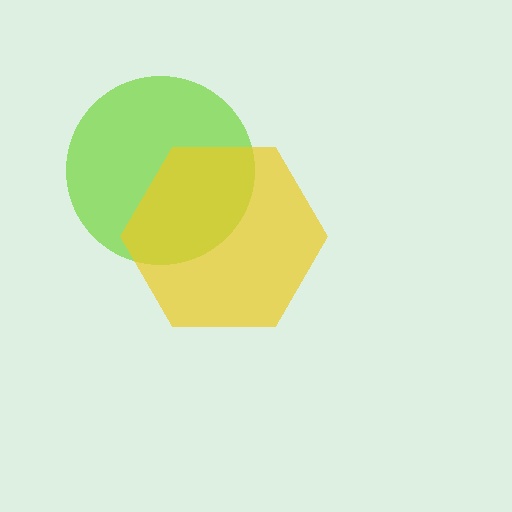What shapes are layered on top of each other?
The layered shapes are: a lime circle, a yellow hexagon.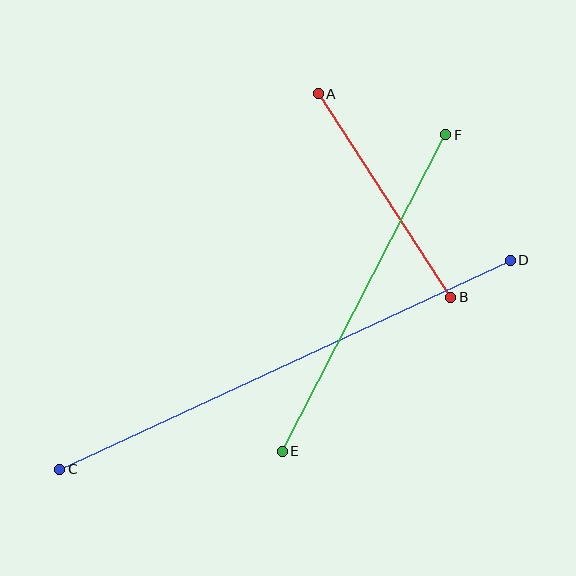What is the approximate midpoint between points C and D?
The midpoint is at approximately (285, 365) pixels.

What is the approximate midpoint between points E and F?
The midpoint is at approximately (364, 293) pixels.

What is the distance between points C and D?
The distance is approximately 497 pixels.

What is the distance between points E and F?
The distance is approximately 356 pixels.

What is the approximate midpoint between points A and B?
The midpoint is at approximately (385, 196) pixels.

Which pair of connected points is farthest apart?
Points C and D are farthest apart.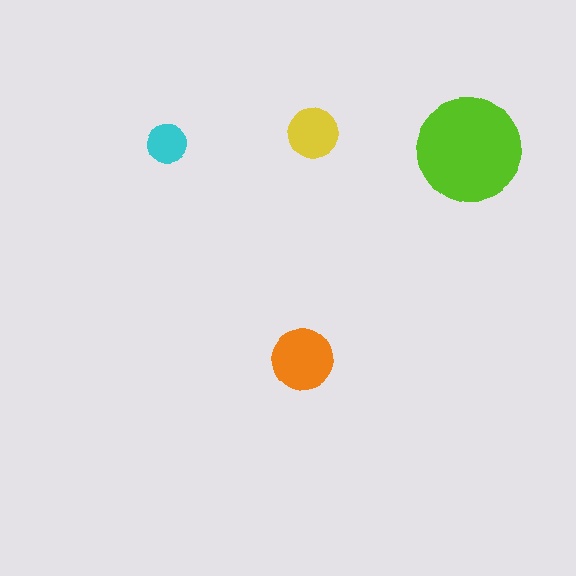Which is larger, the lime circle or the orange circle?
The lime one.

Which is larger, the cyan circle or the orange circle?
The orange one.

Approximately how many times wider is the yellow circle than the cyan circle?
About 1.5 times wider.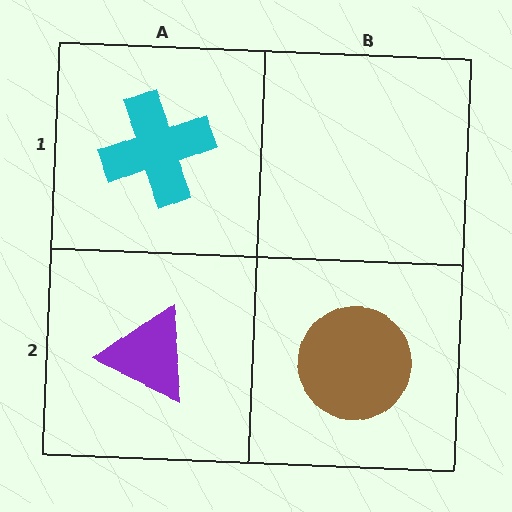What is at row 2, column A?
A purple triangle.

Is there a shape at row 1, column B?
No, that cell is empty.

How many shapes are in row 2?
2 shapes.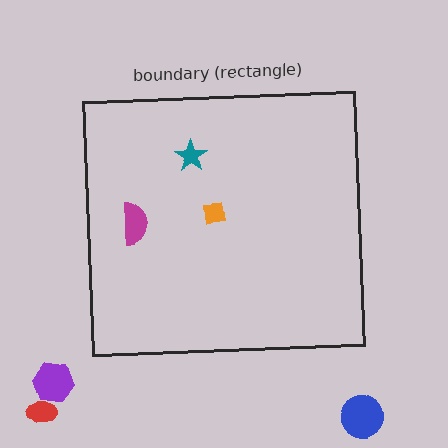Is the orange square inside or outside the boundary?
Inside.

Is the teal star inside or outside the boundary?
Inside.